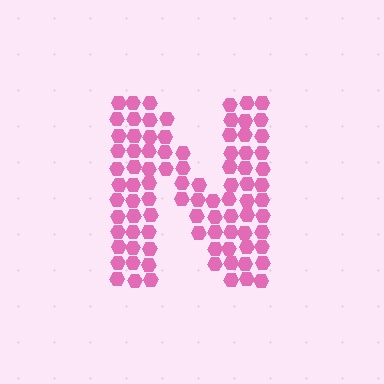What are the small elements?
The small elements are hexagons.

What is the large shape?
The large shape is the letter N.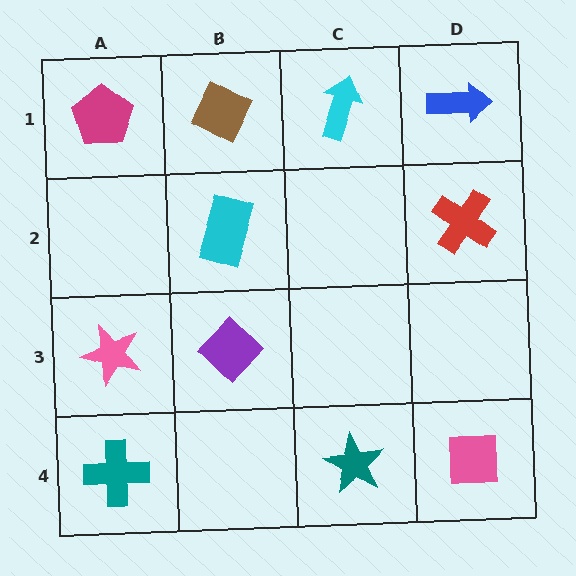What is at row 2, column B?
A cyan rectangle.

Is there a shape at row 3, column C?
No, that cell is empty.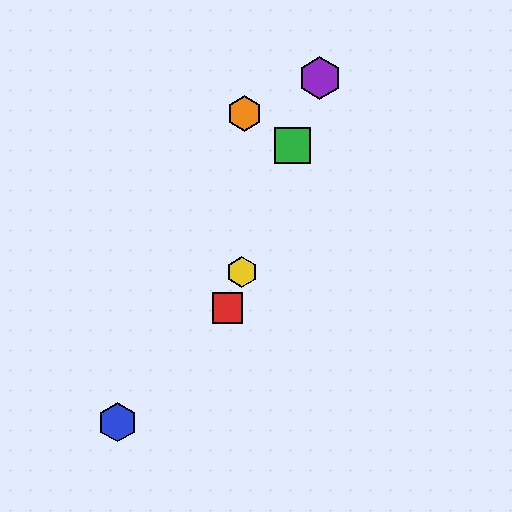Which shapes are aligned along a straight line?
The red square, the green square, the yellow hexagon, the purple hexagon are aligned along a straight line.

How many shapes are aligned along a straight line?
4 shapes (the red square, the green square, the yellow hexagon, the purple hexagon) are aligned along a straight line.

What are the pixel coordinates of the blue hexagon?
The blue hexagon is at (118, 422).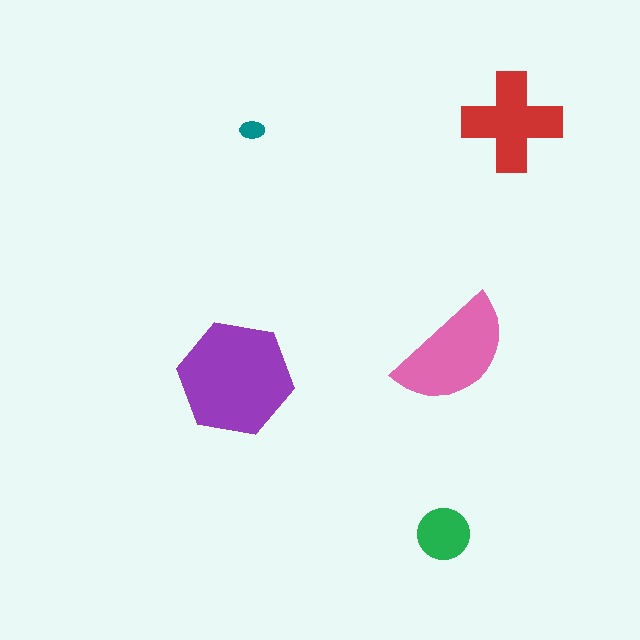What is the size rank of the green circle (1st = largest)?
4th.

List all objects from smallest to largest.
The teal ellipse, the green circle, the red cross, the pink semicircle, the purple hexagon.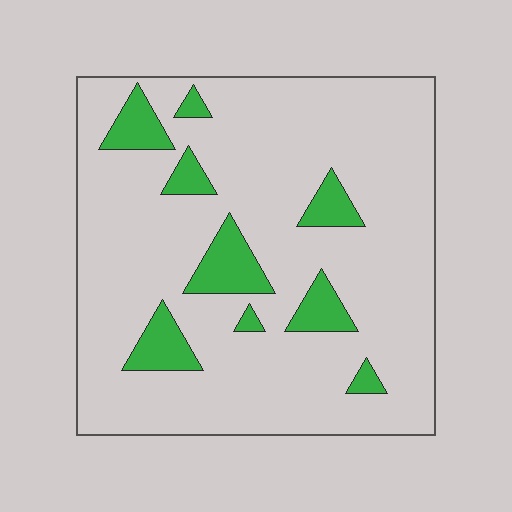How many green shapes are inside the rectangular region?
9.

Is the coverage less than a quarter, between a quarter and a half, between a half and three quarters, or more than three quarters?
Less than a quarter.